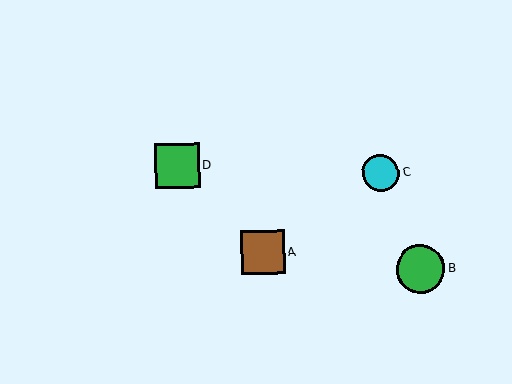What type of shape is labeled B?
Shape B is a green circle.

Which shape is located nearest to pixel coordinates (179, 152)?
The green square (labeled D) at (177, 166) is nearest to that location.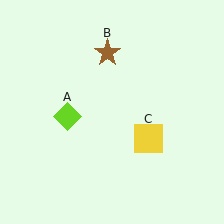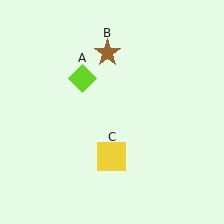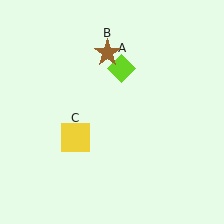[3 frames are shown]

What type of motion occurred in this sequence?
The lime diamond (object A), yellow square (object C) rotated clockwise around the center of the scene.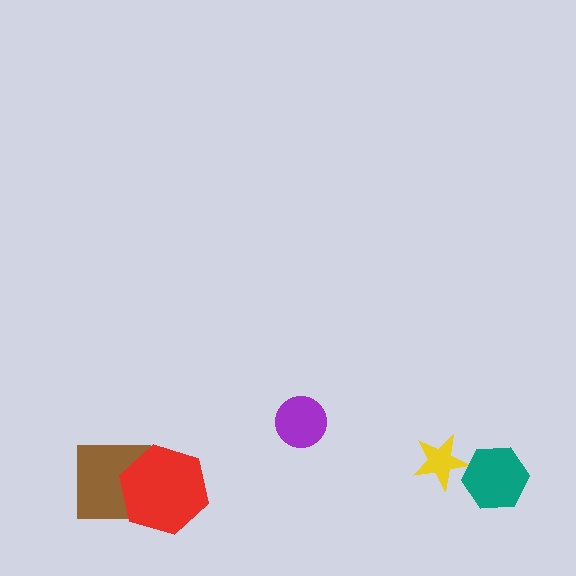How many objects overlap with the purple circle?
0 objects overlap with the purple circle.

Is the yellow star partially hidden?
Yes, it is partially covered by another shape.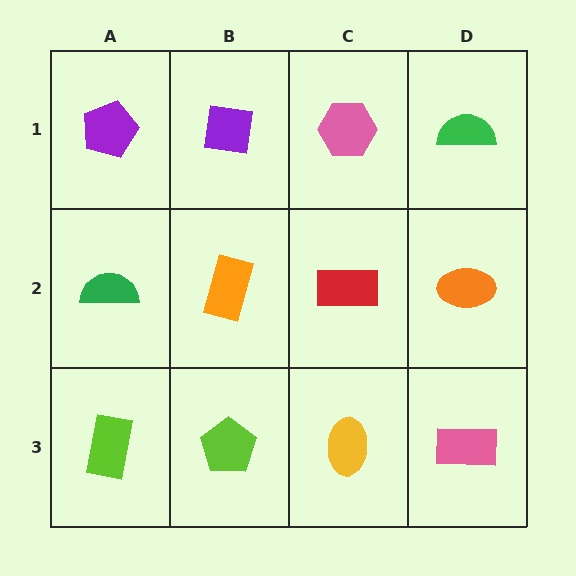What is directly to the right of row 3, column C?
A pink rectangle.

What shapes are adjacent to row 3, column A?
A green semicircle (row 2, column A), a lime pentagon (row 3, column B).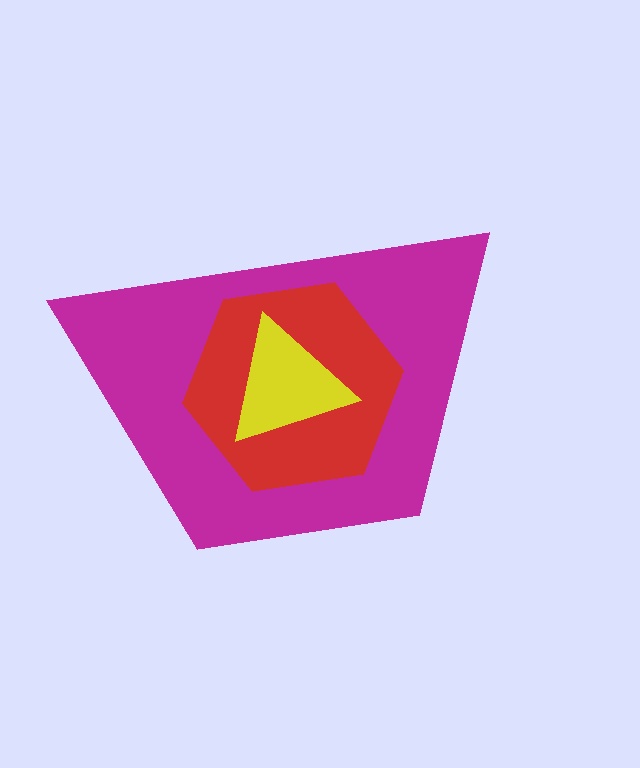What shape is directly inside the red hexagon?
The yellow triangle.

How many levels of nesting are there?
3.